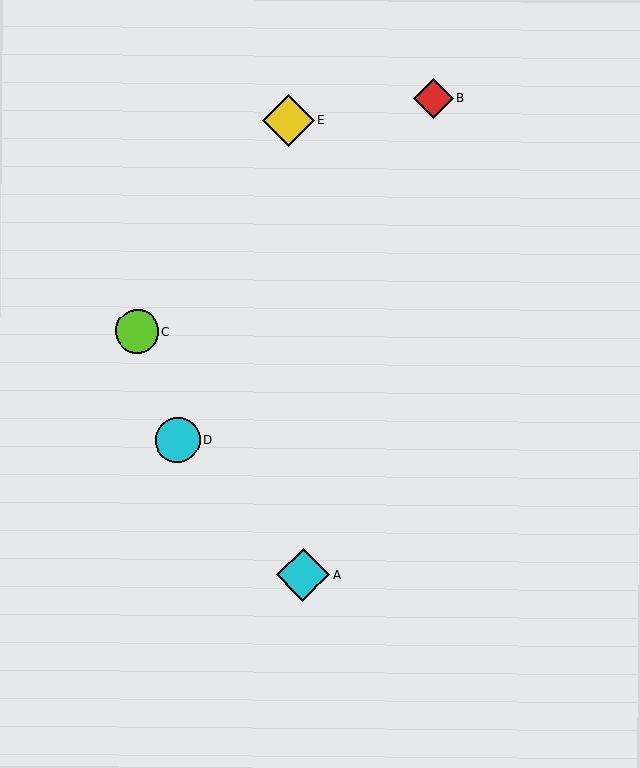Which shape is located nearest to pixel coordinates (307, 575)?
The cyan diamond (labeled A) at (303, 575) is nearest to that location.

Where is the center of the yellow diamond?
The center of the yellow diamond is at (288, 120).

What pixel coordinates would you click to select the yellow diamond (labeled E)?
Click at (288, 120) to select the yellow diamond E.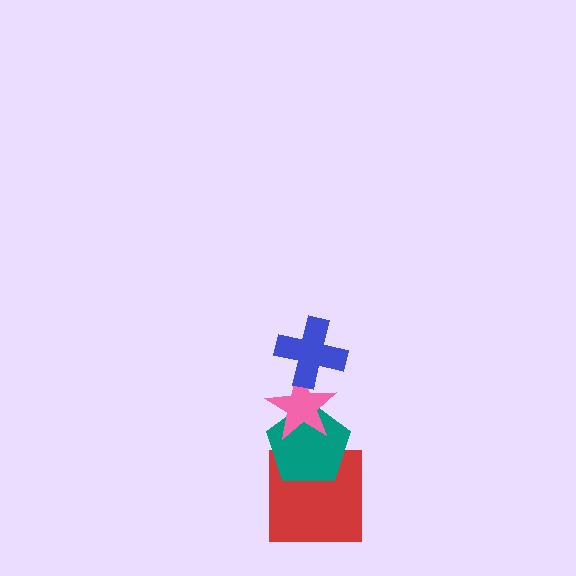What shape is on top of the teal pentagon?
The pink star is on top of the teal pentagon.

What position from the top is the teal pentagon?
The teal pentagon is 3rd from the top.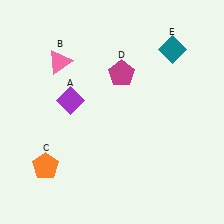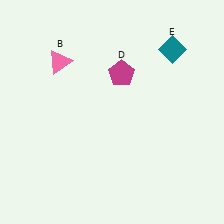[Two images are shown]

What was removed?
The orange pentagon (C), the purple diamond (A) were removed in Image 2.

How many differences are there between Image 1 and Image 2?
There are 2 differences between the two images.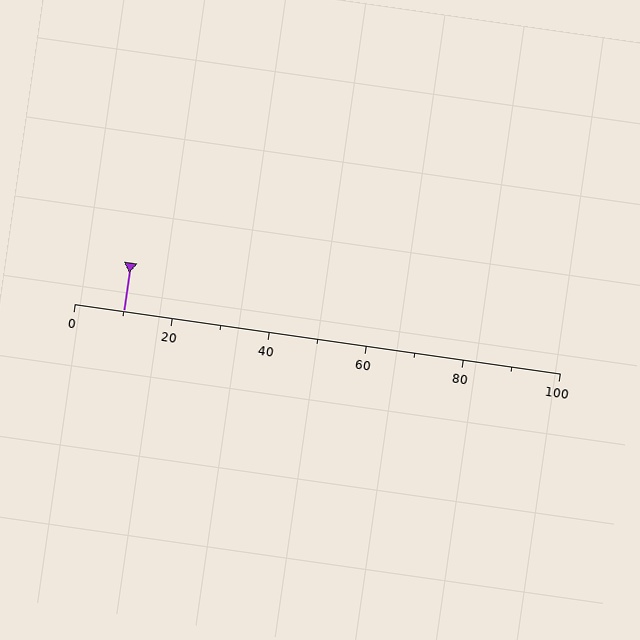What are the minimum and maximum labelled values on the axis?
The axis runs from 0 to 100.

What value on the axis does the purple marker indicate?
The marker indicates approximately 10.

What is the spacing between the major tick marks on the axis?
The major ticks are spaced 20 apart.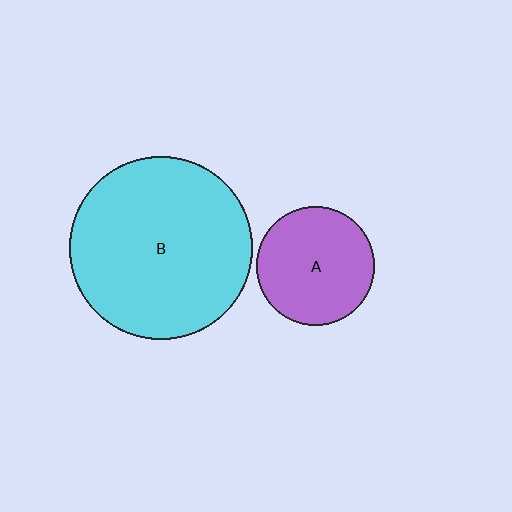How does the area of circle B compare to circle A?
Approximately 2.4 times.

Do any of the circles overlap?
No, none of the circles overlap.